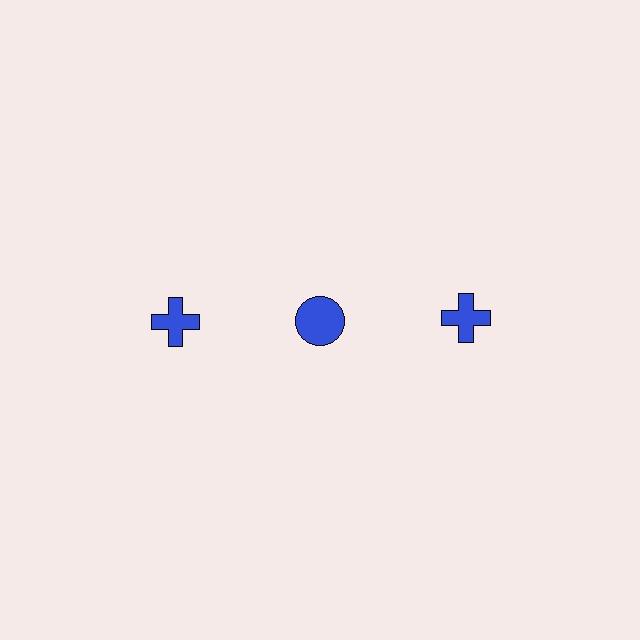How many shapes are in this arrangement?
There are 3 shapes arranged in a grid pattern.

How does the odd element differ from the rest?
It has a different shape: circle instead of cross.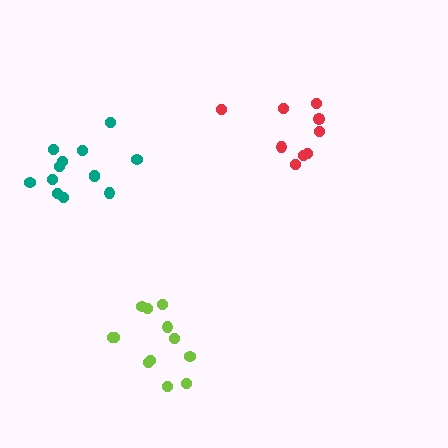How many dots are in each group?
Group 1: 12 dots, Group 2: 9 dots, Group 3: 13 dots (34 total).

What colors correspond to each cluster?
The clusters are colored: lime, red, teal.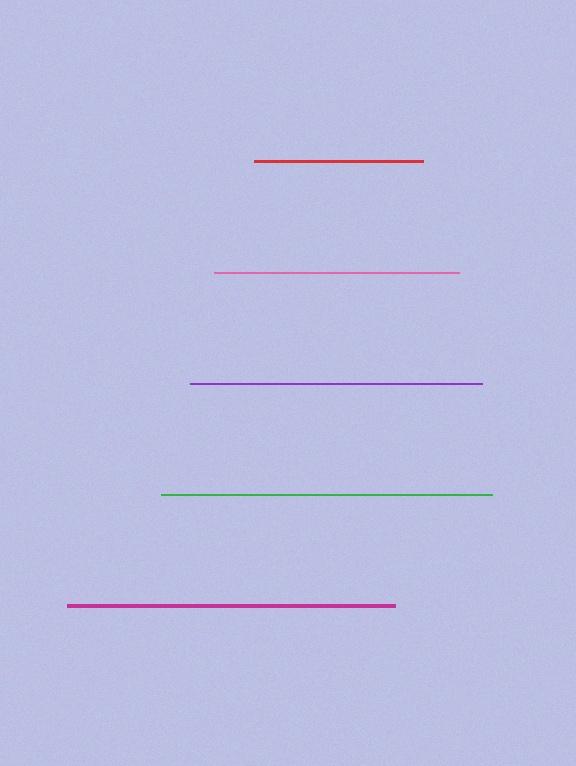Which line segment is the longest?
The green line is the longest at approximately 331 pixels.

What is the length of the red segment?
The red segment is approximately 168 pixels long.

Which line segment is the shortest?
The red line is the shortest at approximately 168 pixels.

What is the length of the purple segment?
The purple segment is approximately 293 pixels long.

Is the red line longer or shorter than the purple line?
The purple line is longer than the red line.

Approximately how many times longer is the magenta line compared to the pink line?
The magenta line is approximately 1.3 times the length of the pink line.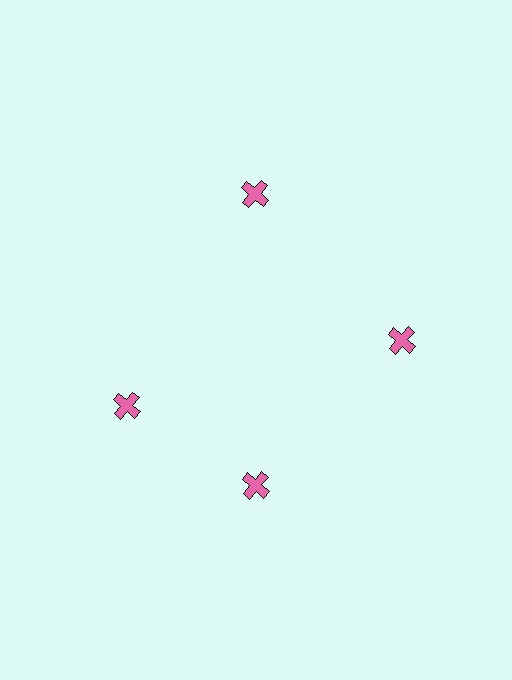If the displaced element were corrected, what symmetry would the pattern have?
It would have 4-fold rotational symmetry — the pattern would map onto itself every 90 degrees.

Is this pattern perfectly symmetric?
No. The 4 pink crosses are arranged in a ring, but one element near the 9 o'clock position is rotated out of alignment along the ring, breaking the 4-fold rotational symmetry.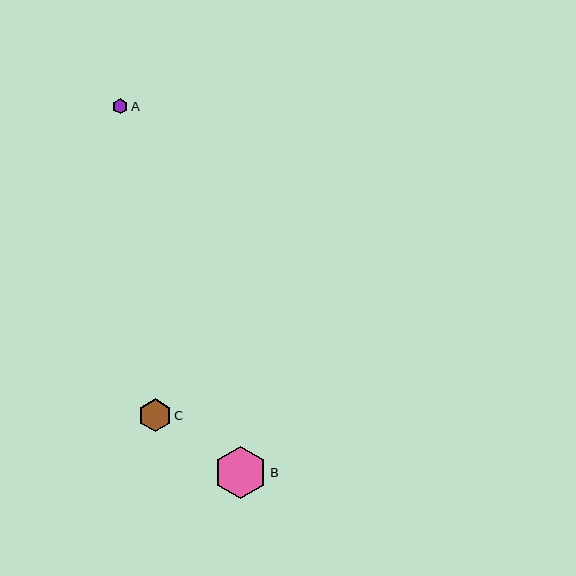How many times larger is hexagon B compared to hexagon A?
Hexagon B is approximately 3.5 times the size of hexagon A.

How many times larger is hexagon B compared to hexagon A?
Hexagon B is approximately 3.5 times the size of hexagon A.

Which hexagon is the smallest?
Hexagon A is the smallest with a size of approximately 15 pixels.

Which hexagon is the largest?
Hexagon B is the largest with a size of approximately 52 pixels.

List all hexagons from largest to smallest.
From largest to smallest: B, C, A.